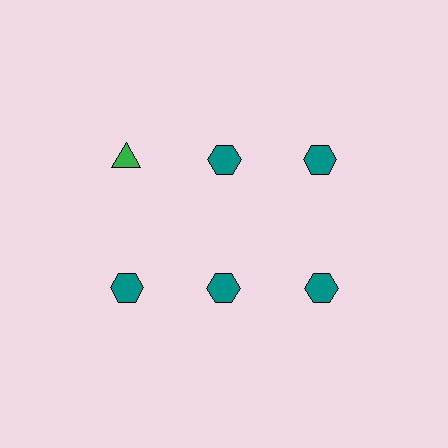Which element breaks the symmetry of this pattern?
The green triangle in the top row, leftmost column breaks the symmetry. All other shapes are teal hexagons.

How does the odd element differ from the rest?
It differs in both color (green instead of teal) and shape (triangle instead of hexagon).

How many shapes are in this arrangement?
There are 6 shapes arranged in a grid pattern.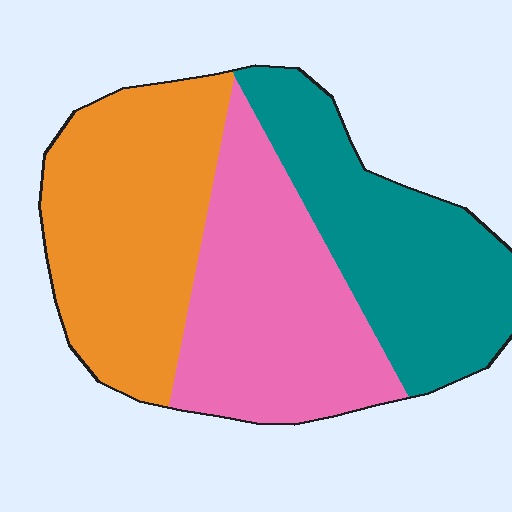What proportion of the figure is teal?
Teal takes up about one third (1/3) of the figure.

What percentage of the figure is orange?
Orange covers 35% of the figure.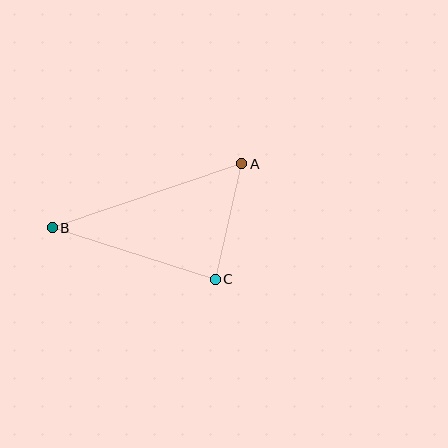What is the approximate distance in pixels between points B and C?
The distance between B and C is approximately 171 pixels.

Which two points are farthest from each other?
Points A and B are farthest from each other.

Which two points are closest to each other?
Points A and C are closest to each other.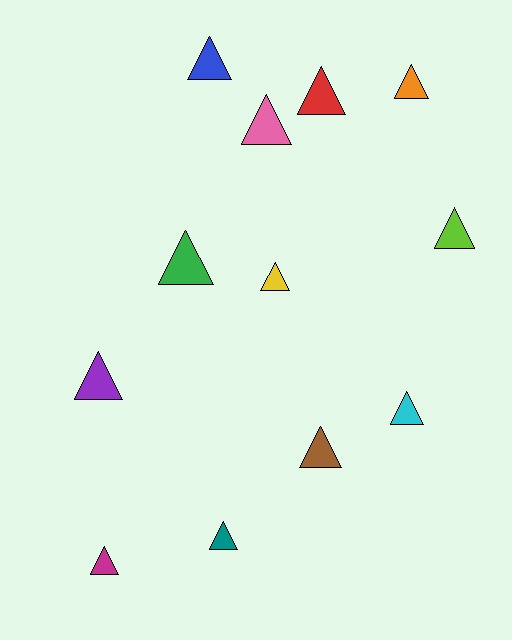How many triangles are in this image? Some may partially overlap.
There are 12 triangles.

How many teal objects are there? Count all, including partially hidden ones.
There is 1 teal object.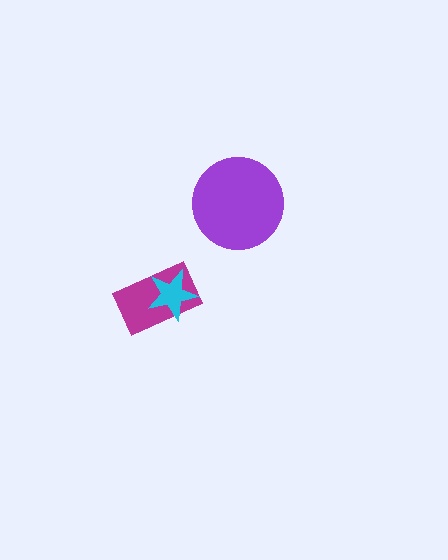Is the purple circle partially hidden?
No, no other shape covers it.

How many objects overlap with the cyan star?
1 object overlaps with the cyan star.